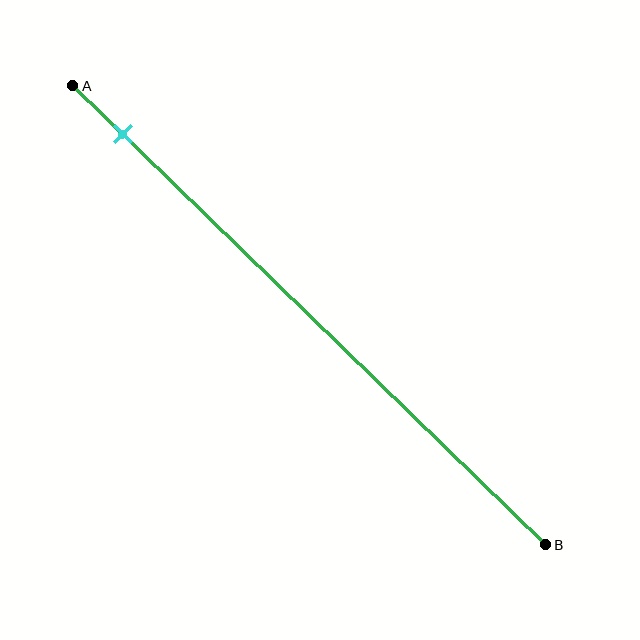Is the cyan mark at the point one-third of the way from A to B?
No, the mark is at about 10% from A, not at the 33% one-third point.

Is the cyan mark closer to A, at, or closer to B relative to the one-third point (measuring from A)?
The cyan mark is closer to point A than the one-third point of segment AB.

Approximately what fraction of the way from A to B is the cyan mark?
The cyan mark is approximately 10% of the way from A to B.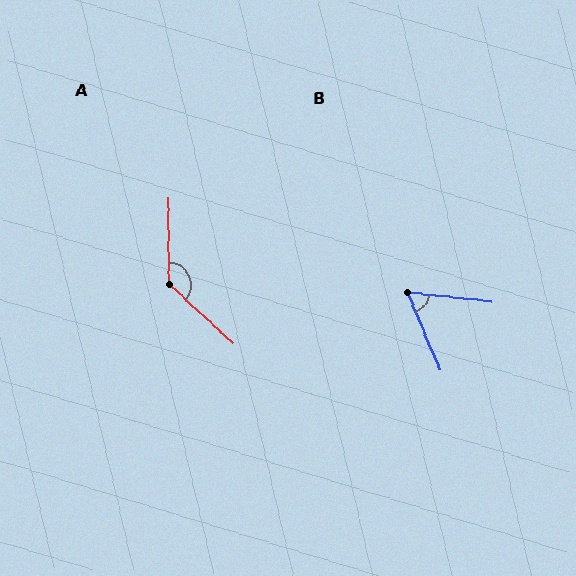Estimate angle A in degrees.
Approximately 133 degrees.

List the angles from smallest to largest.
B (61°), A (133°).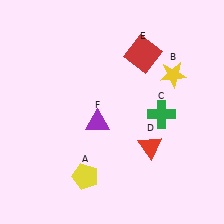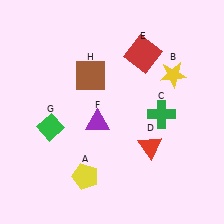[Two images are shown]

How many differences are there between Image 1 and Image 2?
There are 2 differences between the two images.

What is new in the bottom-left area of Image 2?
A green diamond (G) was added in the bottom-left area of Image 2.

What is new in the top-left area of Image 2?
A brown square (H) was added in the top-left area of Image 2.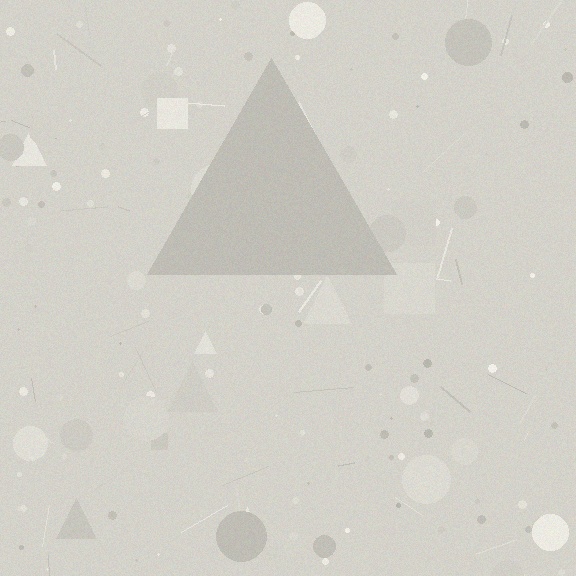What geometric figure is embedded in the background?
A triangle is embedded in the background.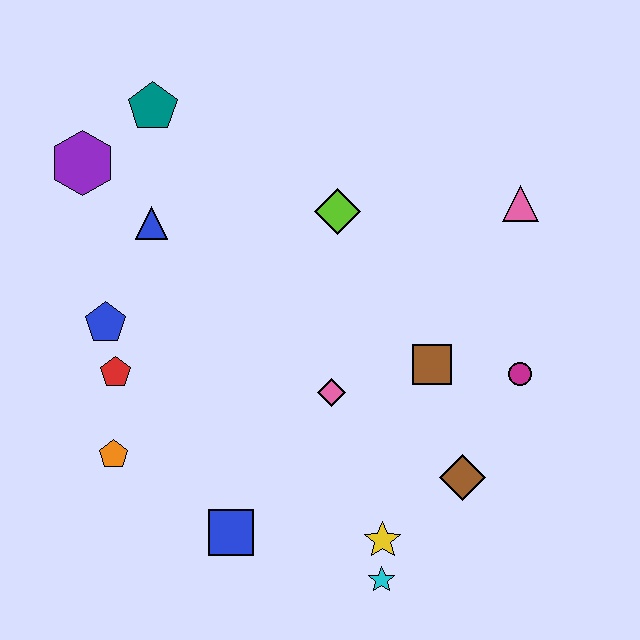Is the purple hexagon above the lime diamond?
Yes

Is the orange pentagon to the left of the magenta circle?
Yes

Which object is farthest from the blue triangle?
The cyan star is farthest from the blue triangle.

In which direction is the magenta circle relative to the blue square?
The magenta circle is to the right of the blue square.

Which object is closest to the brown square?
The magenta circle is closest to the brown square.